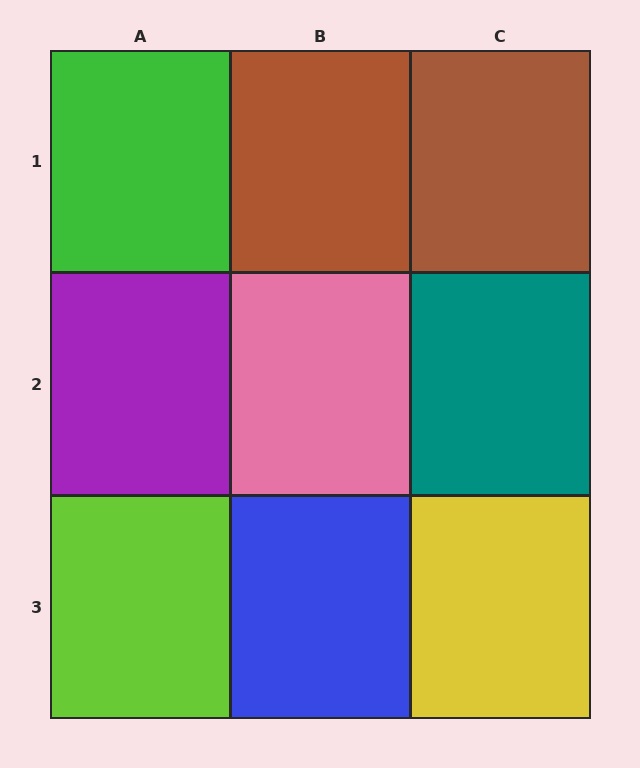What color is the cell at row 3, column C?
Yellow.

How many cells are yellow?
1 cell is yellow.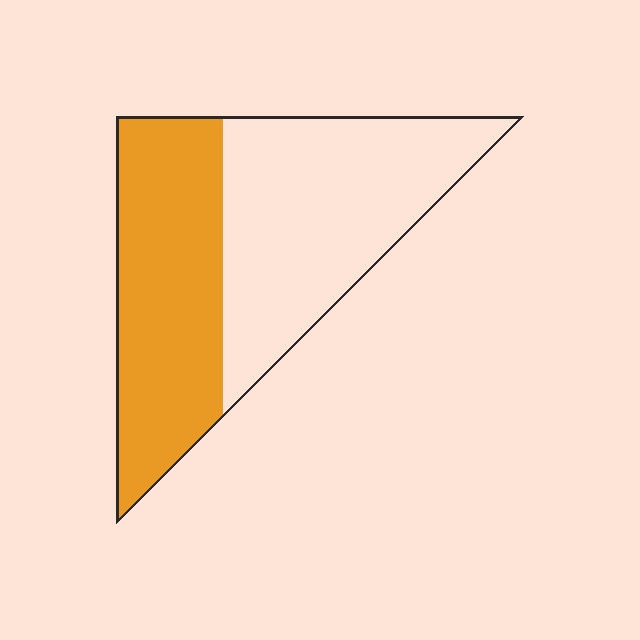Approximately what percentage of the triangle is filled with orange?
Approximately 45%.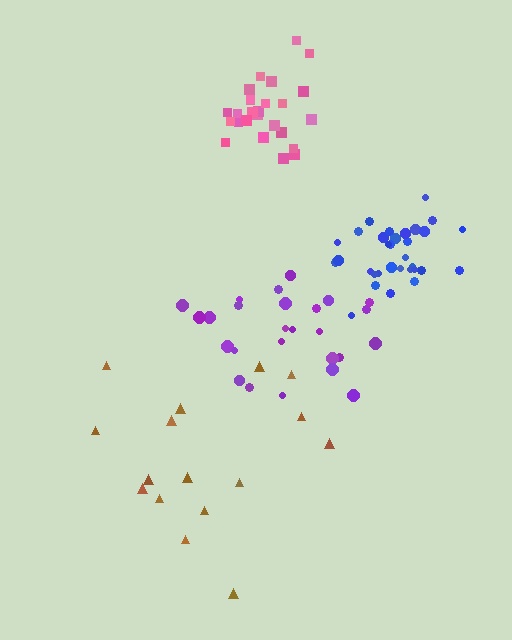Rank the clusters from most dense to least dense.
blue, pink, purple, brown.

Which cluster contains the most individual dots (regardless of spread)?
Blue (32).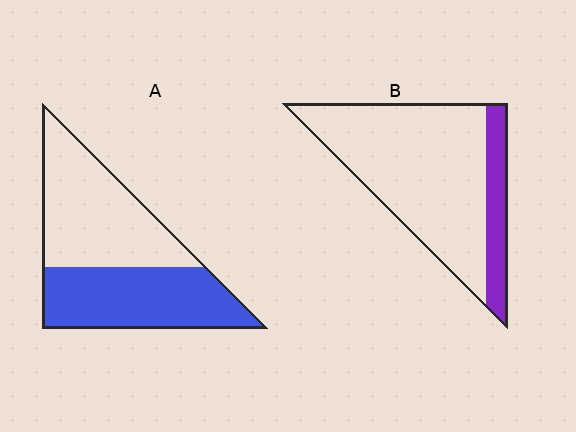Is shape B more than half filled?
No.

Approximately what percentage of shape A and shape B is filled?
A is approximately 45% and B is approximately 20%.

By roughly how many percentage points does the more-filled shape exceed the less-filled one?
By roughly 30 percentage points (A over B).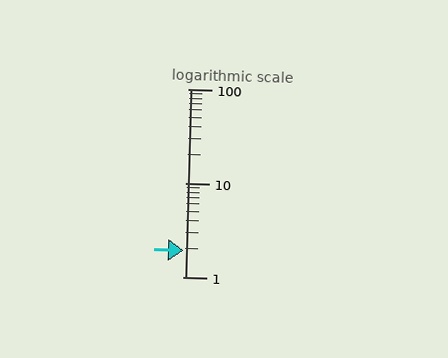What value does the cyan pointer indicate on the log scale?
The pointer indicates approximately 1.9.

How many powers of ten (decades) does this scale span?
The scale spans 2 decades, from 1 to 100.